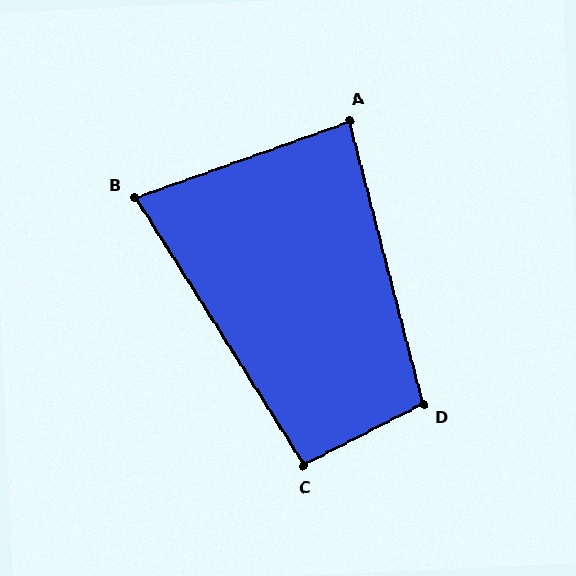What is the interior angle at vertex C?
Approximately 95 degrees (approximately right).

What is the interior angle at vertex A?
Approximately 85 degrees (approximately right).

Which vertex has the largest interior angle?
D, at approximately 103 degrees.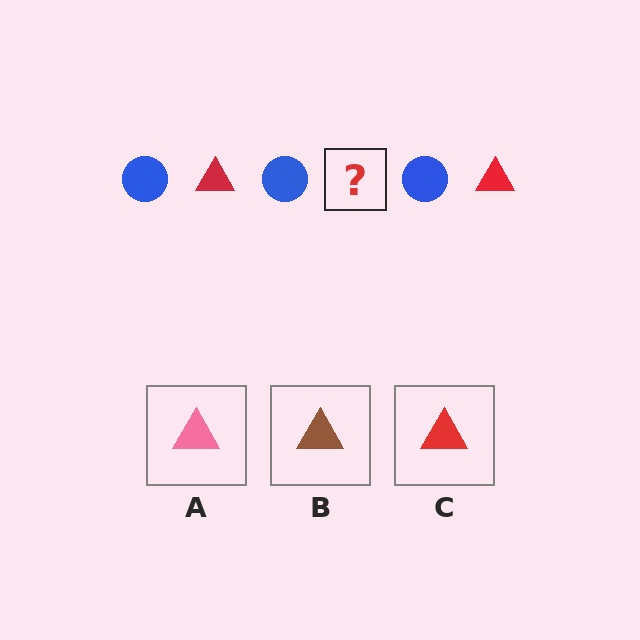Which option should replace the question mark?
Option C.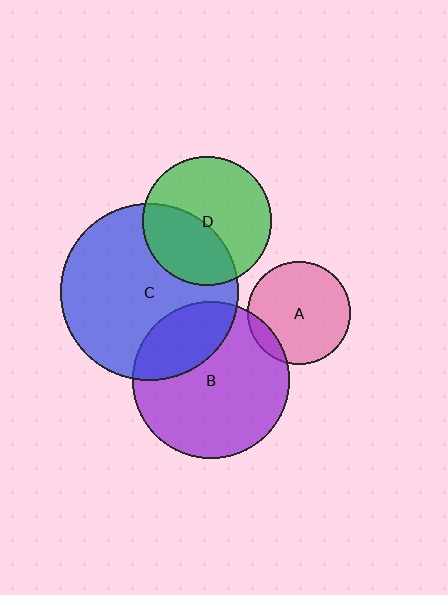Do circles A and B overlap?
Yes.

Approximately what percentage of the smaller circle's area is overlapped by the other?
Approximately 10%.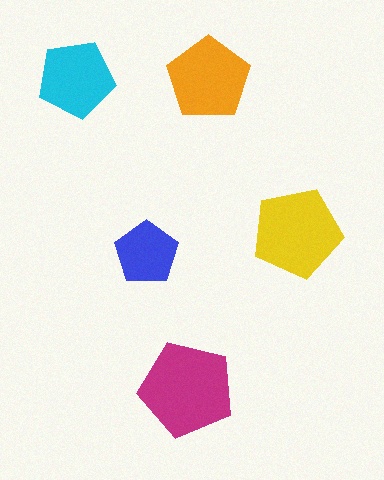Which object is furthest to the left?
The cyan pentagon is leftmost.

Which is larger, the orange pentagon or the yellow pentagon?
The yellow one.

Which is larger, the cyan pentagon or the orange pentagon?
The orange one.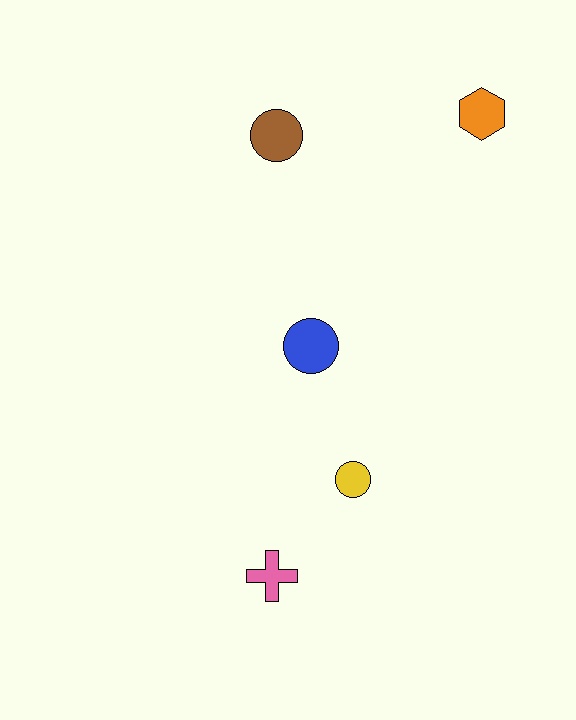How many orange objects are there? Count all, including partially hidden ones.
There is 1 orange object.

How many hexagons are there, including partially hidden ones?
There is 1 hexagon.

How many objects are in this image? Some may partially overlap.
There are 5 objects.